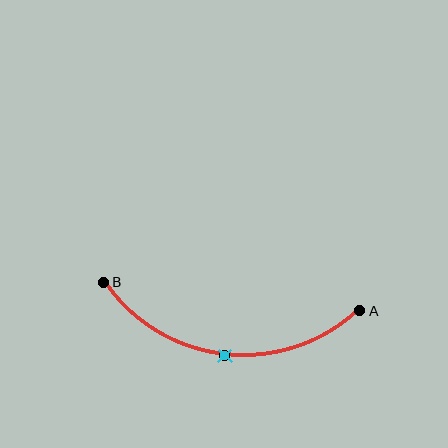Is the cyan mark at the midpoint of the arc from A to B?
Yes. The cyan mark lies on the arc at equal arc-length from both A and B — it is the arc midpoint.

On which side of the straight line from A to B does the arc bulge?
The arc bulges below the straight line connecting A and B.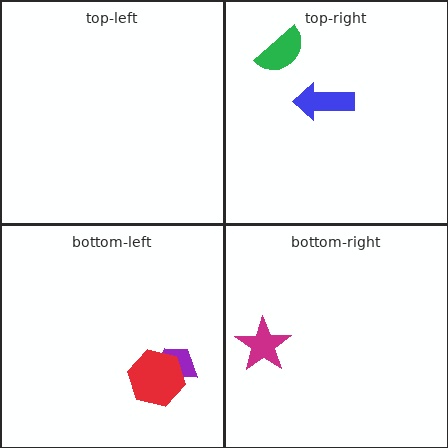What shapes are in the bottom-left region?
The purple trapezoid, the red hexagon.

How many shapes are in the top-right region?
2.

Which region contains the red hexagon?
The bottom-left region.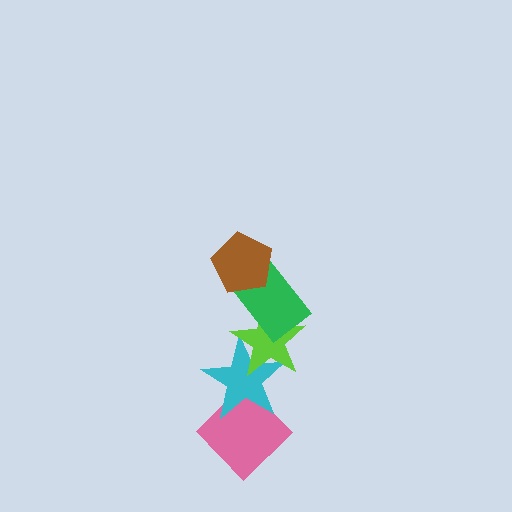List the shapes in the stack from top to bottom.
From top to bottom: the brown pentagon, the green rectangle, the lime star, the cyan star, the pink diamond.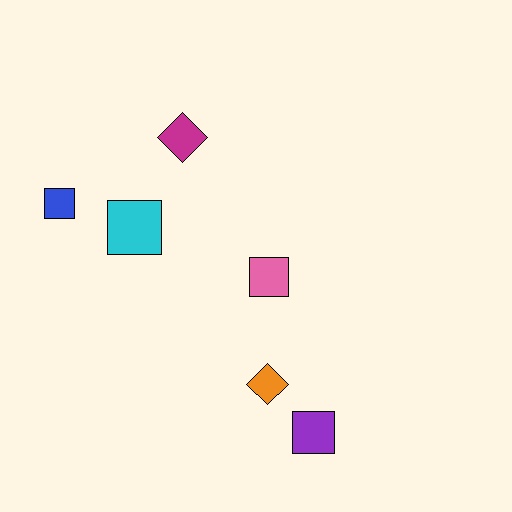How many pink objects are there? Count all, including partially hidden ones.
There is 1 pink object.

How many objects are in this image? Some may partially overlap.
There are 6 objects.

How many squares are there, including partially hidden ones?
There are 4 squares.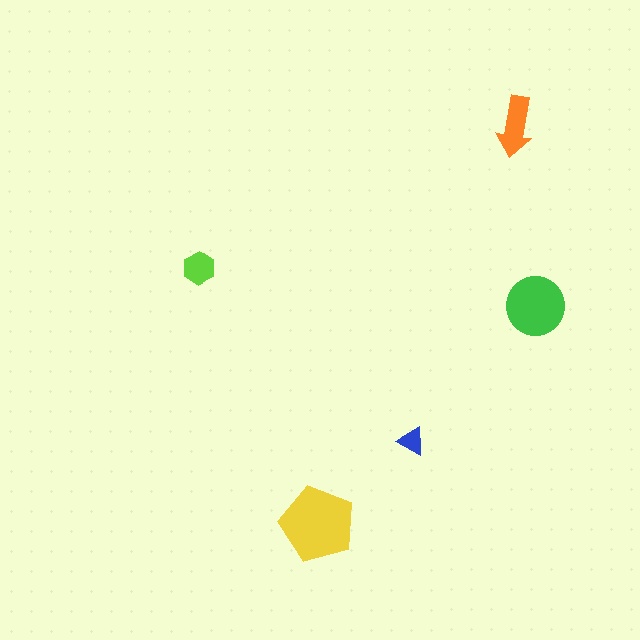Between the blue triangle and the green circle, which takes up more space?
The green circle.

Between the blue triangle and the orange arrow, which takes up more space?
The orange arrow.